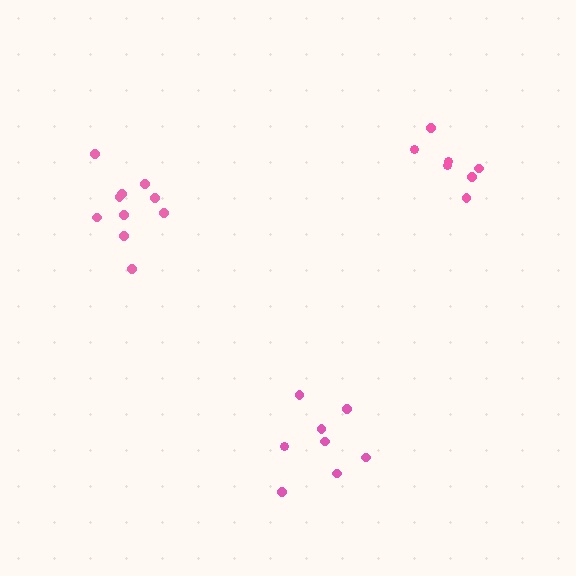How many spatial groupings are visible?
There are 3 spatial groupings.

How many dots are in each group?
Group 1: 10 dots, Group 2: 8 dots, Group 3: 7 dots (25 total).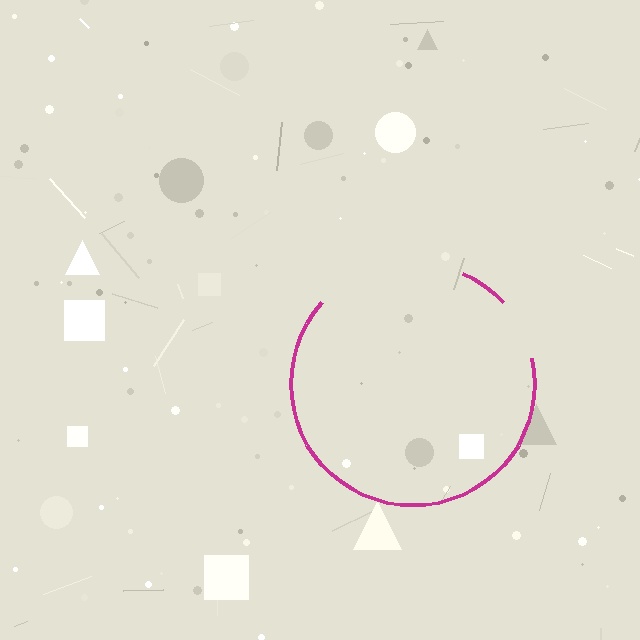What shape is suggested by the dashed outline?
The dashed outline suggests a circle.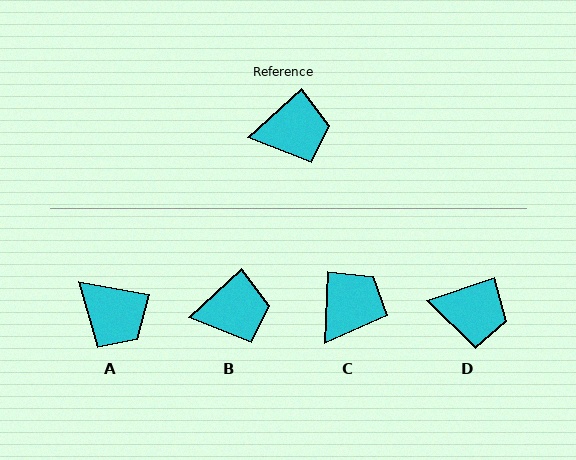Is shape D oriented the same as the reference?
No, it is off by about 23 degrees.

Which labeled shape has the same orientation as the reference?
B.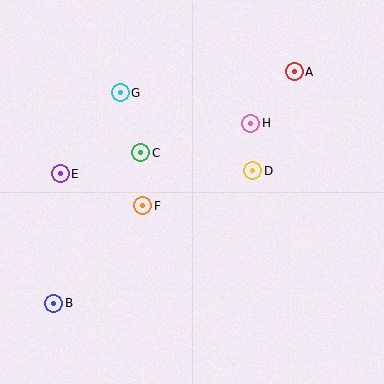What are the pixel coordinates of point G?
Point G is at (120, 93).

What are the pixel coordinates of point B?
Point B is at (54, 303).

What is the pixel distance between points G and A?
The distance between G and A is 175 pixels.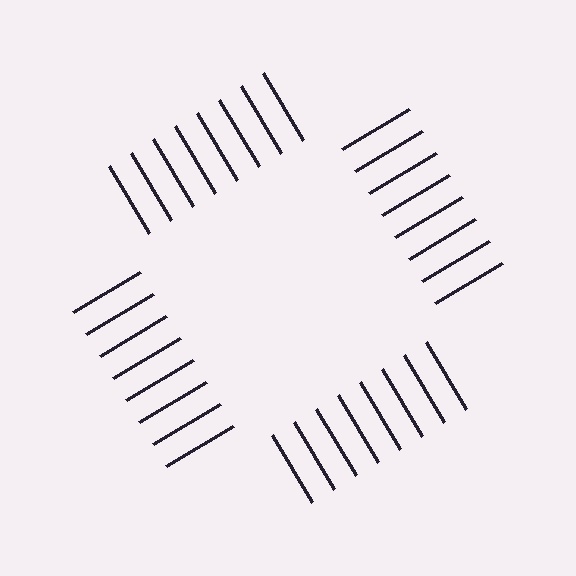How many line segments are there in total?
32 — 8 along each of the 4 edges.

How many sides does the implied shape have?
4 sides — the line-ends trace a square.